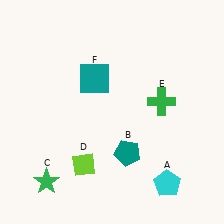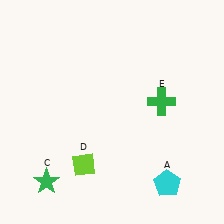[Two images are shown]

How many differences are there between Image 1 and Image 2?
There are 2 differences between the two images.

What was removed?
The teal pentagon (B), the teal square (F) were removed in Image 2.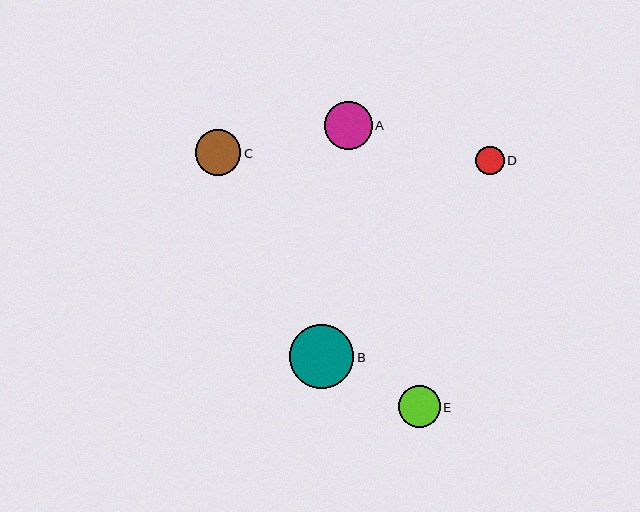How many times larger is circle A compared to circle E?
Circle A is approximately 1.1 times the size of circle E.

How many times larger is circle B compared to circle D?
Circle B is approximately 2.2 times the size of circle D.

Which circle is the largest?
Circle B is the largest with a size of approximately 64 pixels.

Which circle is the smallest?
Circle D is the smallest with a size of approximately 29 pixels.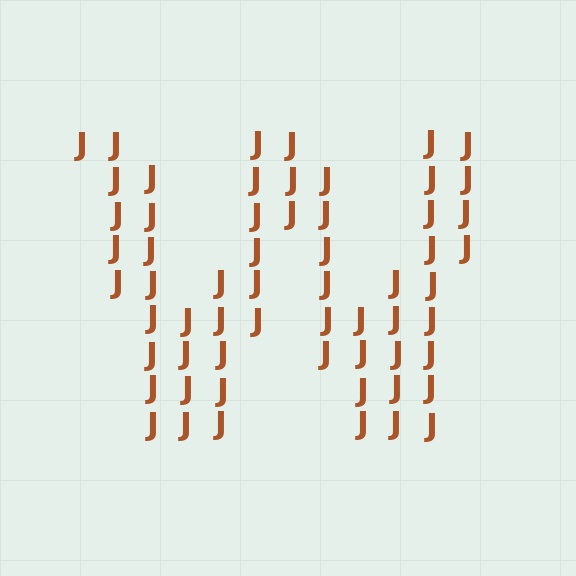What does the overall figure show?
The overall figure shows the letter W.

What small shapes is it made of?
It is made of small letter J's.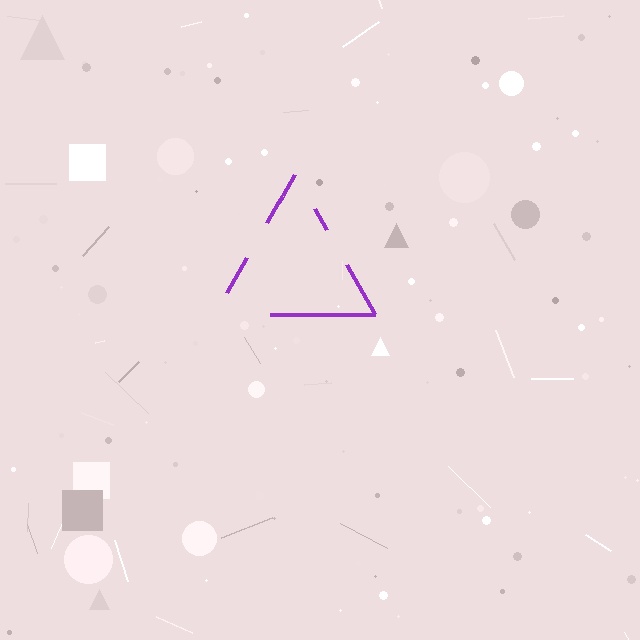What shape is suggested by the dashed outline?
The dashed outline suggests a triangle.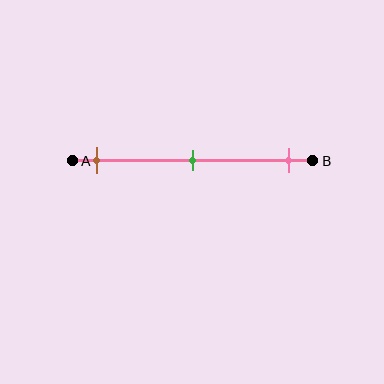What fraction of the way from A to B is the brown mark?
The brown mark is approximately 10% (0.1) of the way from A to B.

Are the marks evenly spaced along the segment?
Yes, the marks are approximately evenly spaced.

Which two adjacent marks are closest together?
The brown and green marks are the closest adjacent pair.